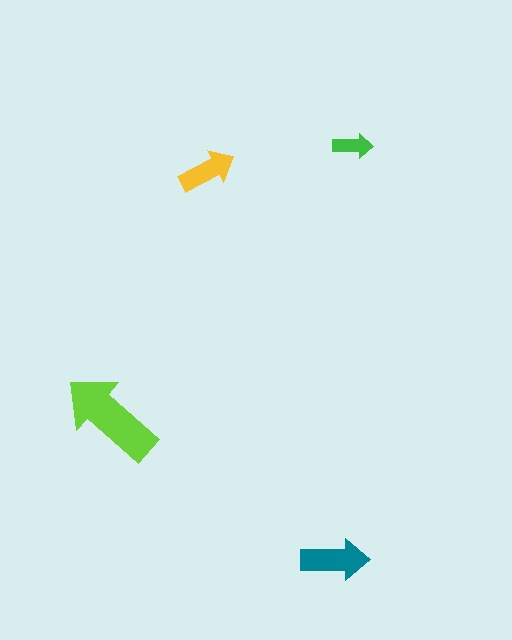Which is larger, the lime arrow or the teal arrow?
The lime one.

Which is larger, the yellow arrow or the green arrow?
The yellow one.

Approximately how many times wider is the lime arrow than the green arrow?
About 2.5 times wider.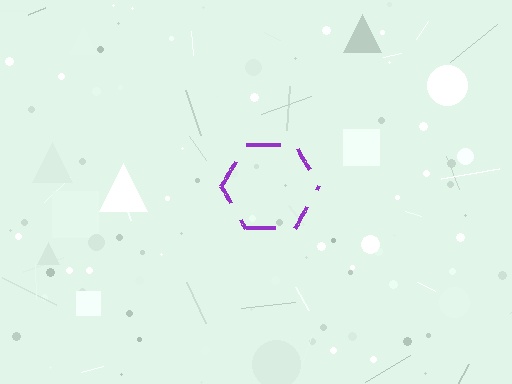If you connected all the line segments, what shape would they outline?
They would outline a hexagon.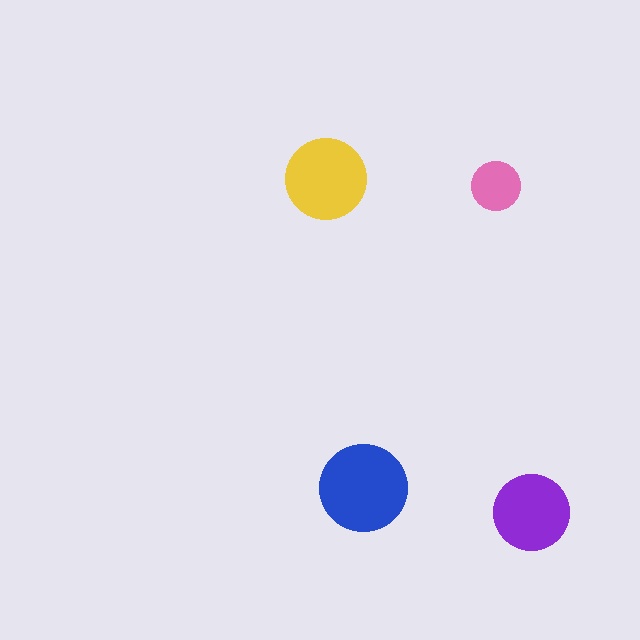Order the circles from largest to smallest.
the blue one, the yellow one, the purple one, the pink one.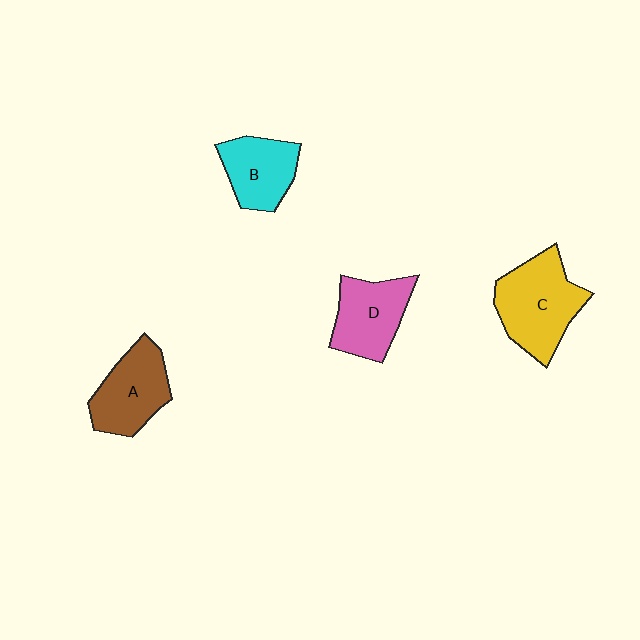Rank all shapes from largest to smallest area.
From largest to smallest: C (yellow), A (brown), D (pink), B (cyan).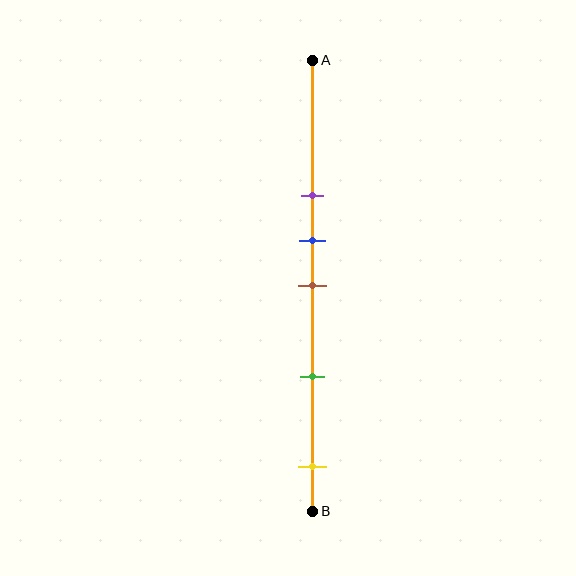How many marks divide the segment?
There are 5 marks dividing the segment.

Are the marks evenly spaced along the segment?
No, the marks are not evenly spaced.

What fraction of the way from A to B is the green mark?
The green mark is approximately 70% (0.7) of the way from A to B.